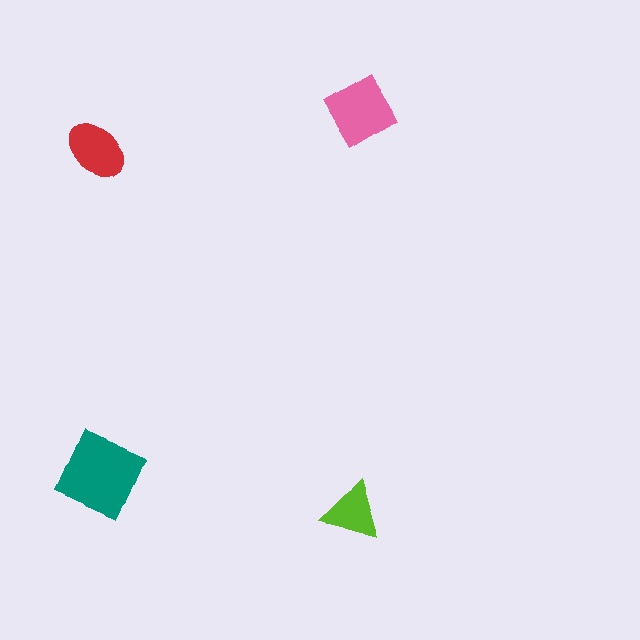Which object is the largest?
The teal diamond.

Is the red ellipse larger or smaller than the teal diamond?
Smaller.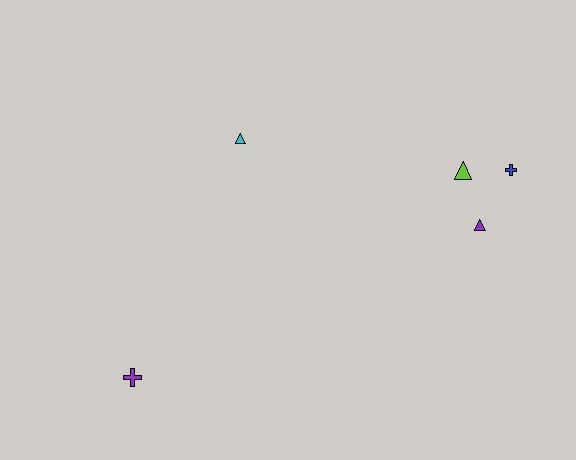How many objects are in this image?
There are 5 objects.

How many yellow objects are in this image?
There are no yellow objects.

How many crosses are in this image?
There are 2 crosses.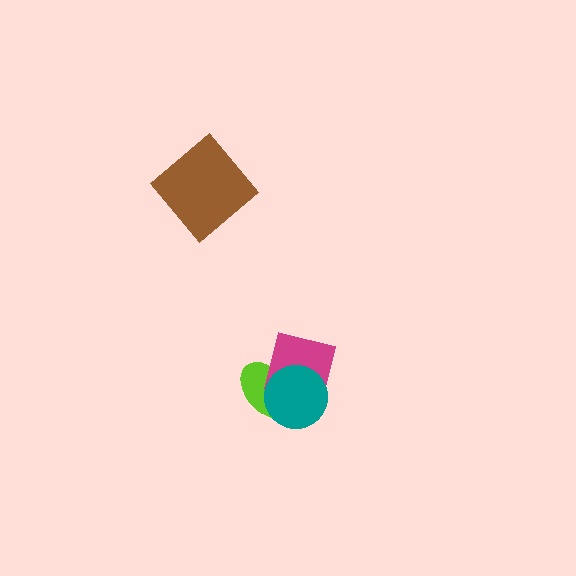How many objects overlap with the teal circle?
2 objects overlap with the teal circle.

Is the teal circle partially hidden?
No, no other shape covers it.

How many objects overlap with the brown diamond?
0 objects overlap with the brown diamond.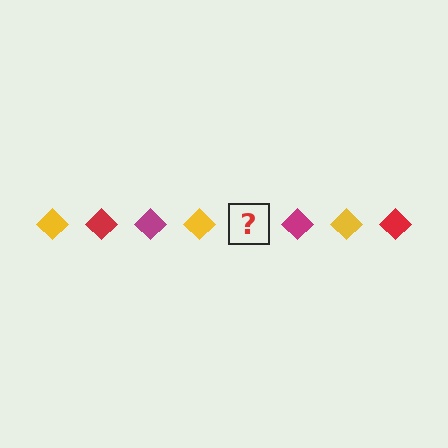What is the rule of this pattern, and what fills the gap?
The rule is that the pattern cycles through yellow, red, magenta diamonds. The gap should be filled with a red diamond.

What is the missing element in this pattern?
The missing element is a red diamond.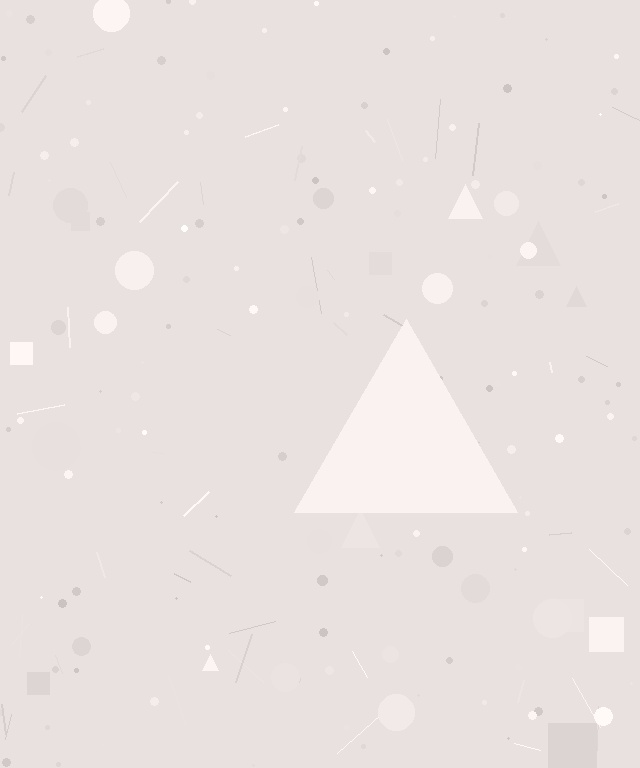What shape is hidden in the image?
A triangle is hidden in the image.